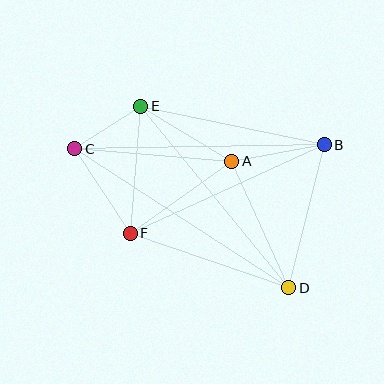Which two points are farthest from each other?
Points C and D are farthest from each other.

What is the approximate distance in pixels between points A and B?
The distance between A and B is approximately 94 pixels.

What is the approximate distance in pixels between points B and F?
The distance between B and F is approximately 213 pixels.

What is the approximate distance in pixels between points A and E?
The distance between A and E is approximately 107 pixels.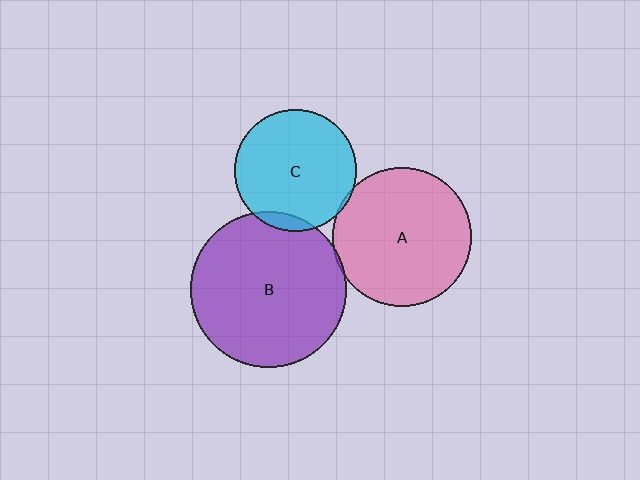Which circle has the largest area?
Circle B (purple).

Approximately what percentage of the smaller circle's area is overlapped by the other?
Approximately 5%.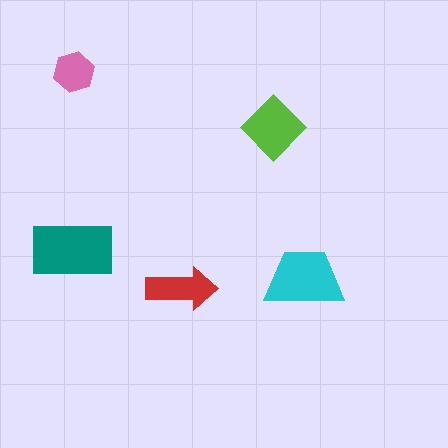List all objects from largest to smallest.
The teal rectangle, the cyan trapezoid, the lime diamond, the red arrow, the pink hexagon.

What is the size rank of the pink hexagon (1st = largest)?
5th.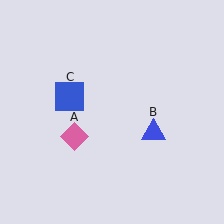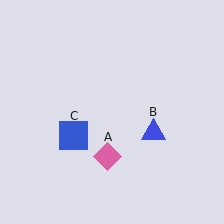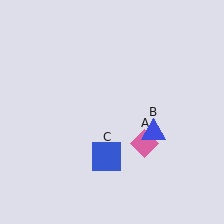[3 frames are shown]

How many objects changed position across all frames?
2 objects changed position: pink diamond (object A), blue square (object C).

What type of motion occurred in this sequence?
The pink diamond (object A), blue square (object C) rotated counterclockwise around the center of the scene.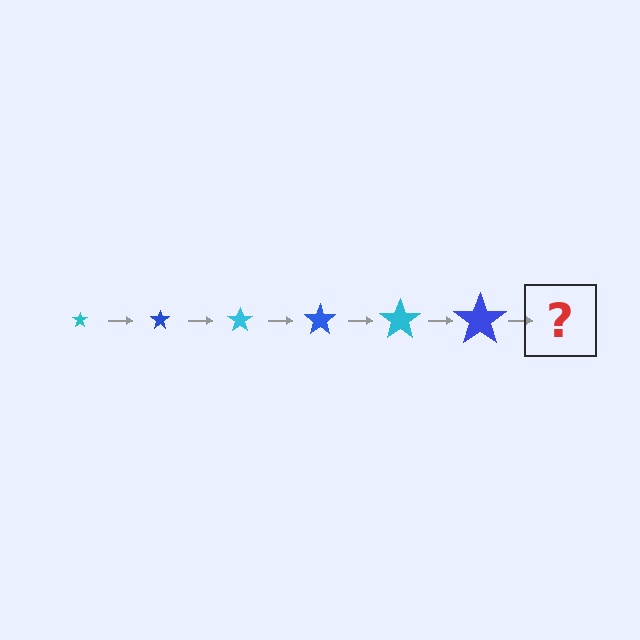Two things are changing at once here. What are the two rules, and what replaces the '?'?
The two rules are that the star grows larger each step and the color cycles through cyan and blue. The '?' should be a cyan star, larger than the previous one.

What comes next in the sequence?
The next element should be a cyan star, larger than the previous one.